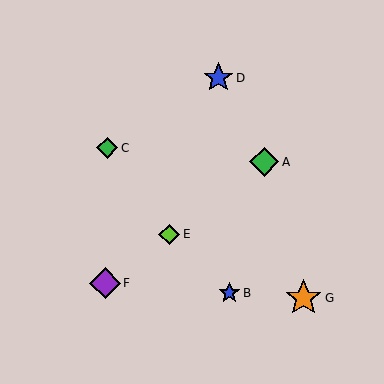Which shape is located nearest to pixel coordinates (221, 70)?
The blue star (labeled D) at (218, 78) is nearest to that location.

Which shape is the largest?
The orange star (labeled G) is the largest.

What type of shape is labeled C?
Shape C is a green diamond.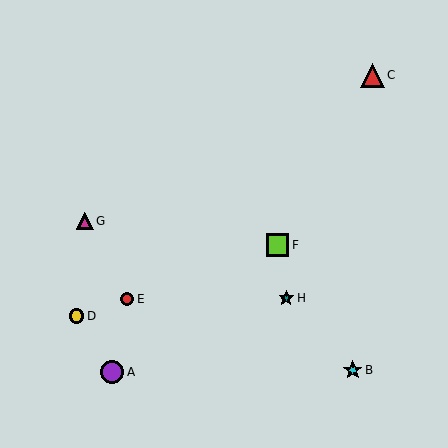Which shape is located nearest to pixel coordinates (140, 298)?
The red circle (labeled E) at (127, 299) is nearest to that location.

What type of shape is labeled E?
Shape E is a red circle.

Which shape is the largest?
The red triangle (labeled C) is the largest.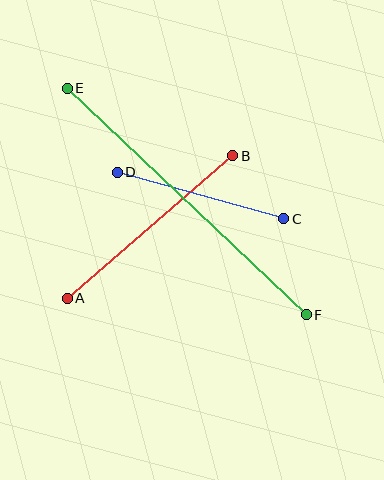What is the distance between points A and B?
The distance is approximately 218 pixels.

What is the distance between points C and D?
The distance is approximately 173 pixels.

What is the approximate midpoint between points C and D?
The midpoint is at approximately (200, 195) pixels.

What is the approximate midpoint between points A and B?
The midpoint is at approximately (150, 227) pixels.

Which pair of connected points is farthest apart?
Points E and F are farthest apart.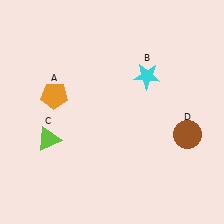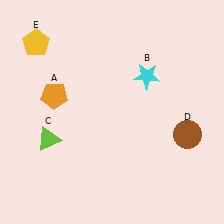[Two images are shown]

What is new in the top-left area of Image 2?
A yellow pentagon (E) was added in the top-left area of Image 2.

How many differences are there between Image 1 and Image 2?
There is 1 difference between the two images.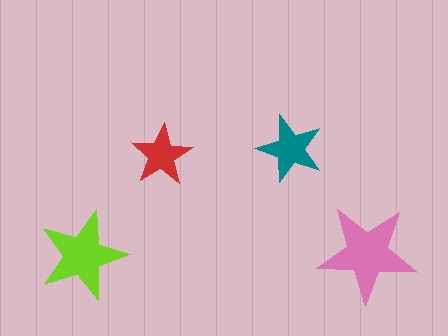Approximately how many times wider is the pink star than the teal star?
About 1.5 times wider.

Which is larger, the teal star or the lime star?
The lime one.